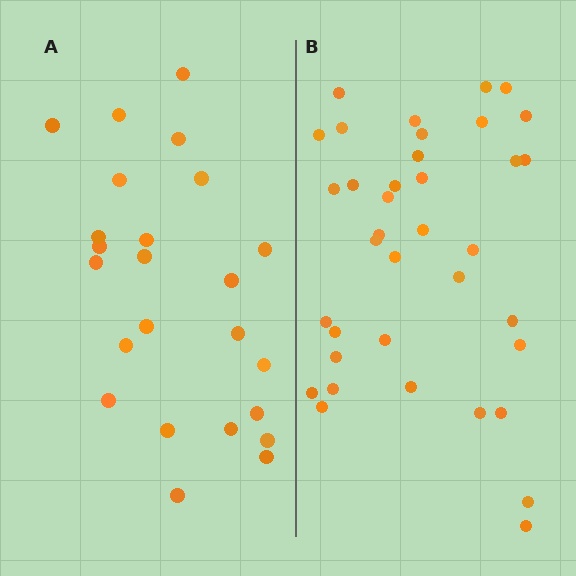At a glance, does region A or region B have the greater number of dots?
Region B (the right region) has more dots.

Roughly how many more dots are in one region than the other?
Region B has approximately 15 more dots than region A.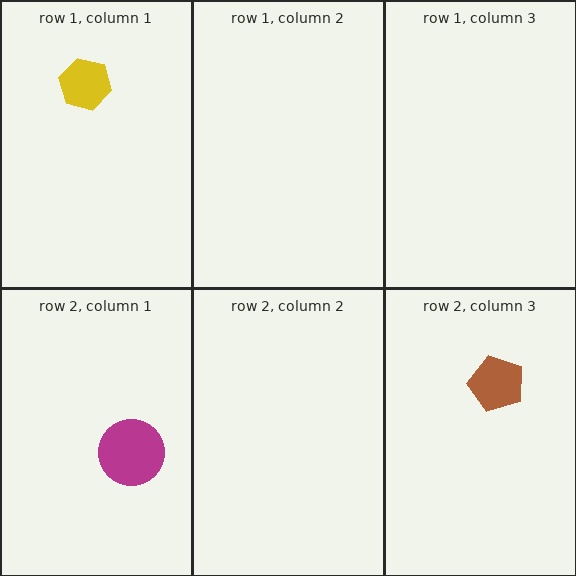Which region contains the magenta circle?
The row 2, column 1 region.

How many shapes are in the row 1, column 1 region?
1.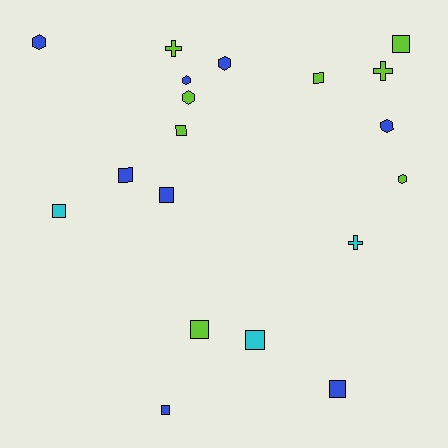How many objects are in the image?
There are 19 objects.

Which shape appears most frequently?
Square, with 10 objects.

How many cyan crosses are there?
There is 1 cyan cross.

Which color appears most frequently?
Blue, with 8 objects.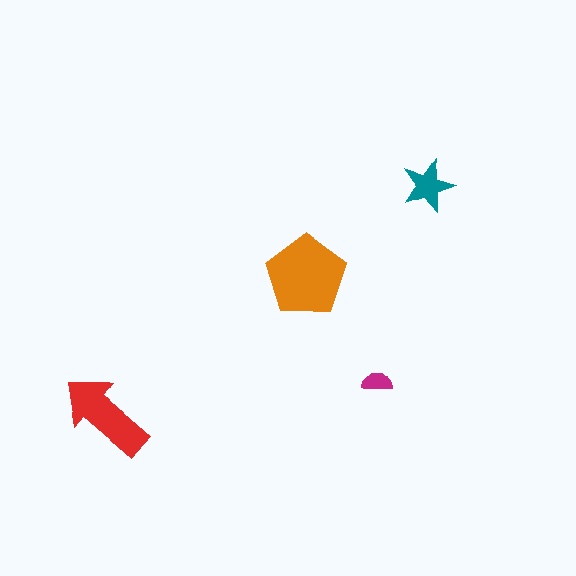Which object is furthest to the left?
The red arrow is leftmost.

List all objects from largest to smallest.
The orange pentagon, the red arrow, the teal star, the magenta semicircle.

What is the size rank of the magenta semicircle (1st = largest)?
4th.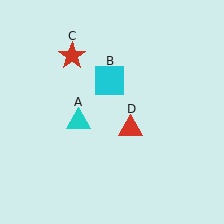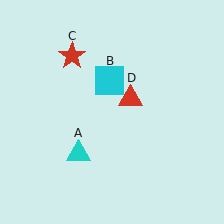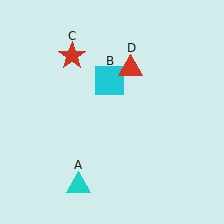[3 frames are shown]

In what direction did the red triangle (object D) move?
The red triangle (object D) moved up.